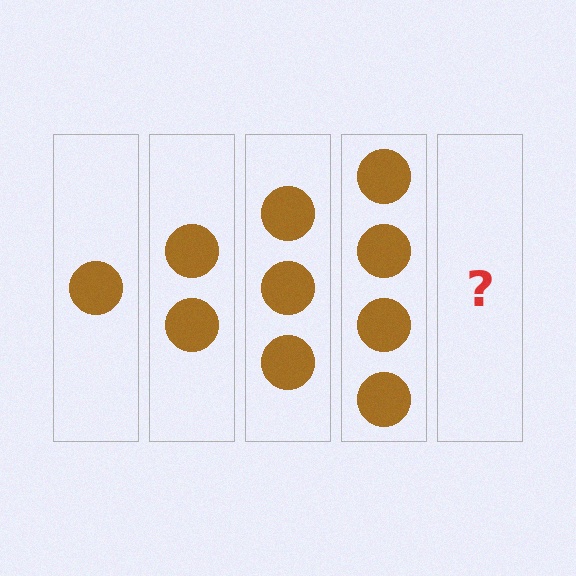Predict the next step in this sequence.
The next step is 5 circles.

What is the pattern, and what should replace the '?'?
The pattern is that each step adds one more circle. The '?' should be 5 circles.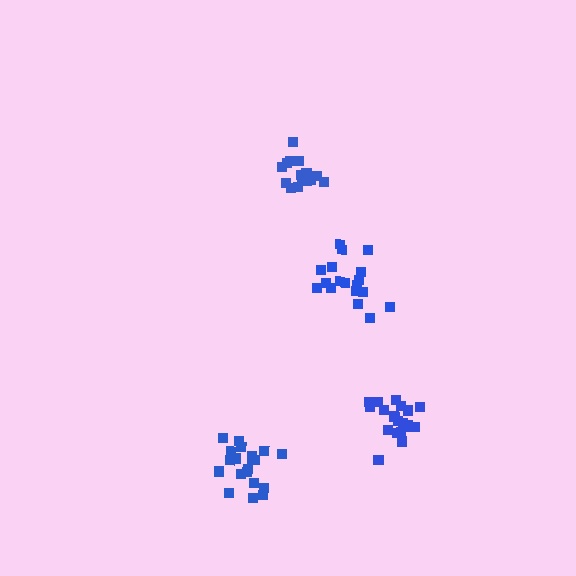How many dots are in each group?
Group 1: 18 dots, Group 2: 20 dots, Group 3: 20 dots, Group 4: 15 dots (73 total).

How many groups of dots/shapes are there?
There are 4 groups.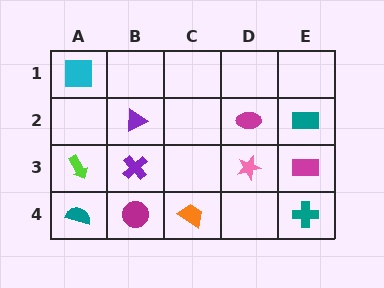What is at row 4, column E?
A teal cross.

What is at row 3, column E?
A magenta rectangle.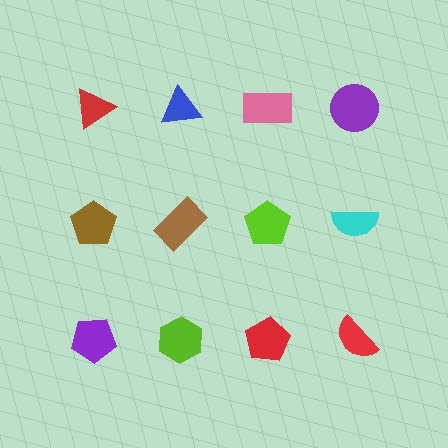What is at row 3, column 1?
A purple pentagon.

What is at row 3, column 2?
A lime hexagon.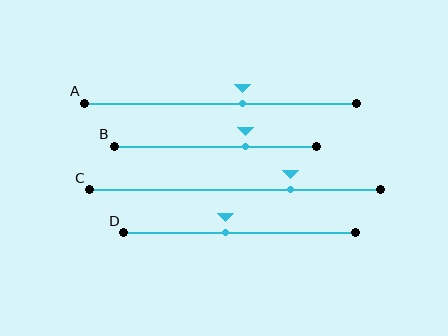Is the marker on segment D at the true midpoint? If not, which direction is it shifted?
No, the marker on segment D is shifted to the left by about 6% of the segment length.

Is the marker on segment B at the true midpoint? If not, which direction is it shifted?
No, the marker on segment B is shifted to the right by about 15% of the segment length.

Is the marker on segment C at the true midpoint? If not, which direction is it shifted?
No, the marker on segment C is shifted to the right by about 19% of the segment length.